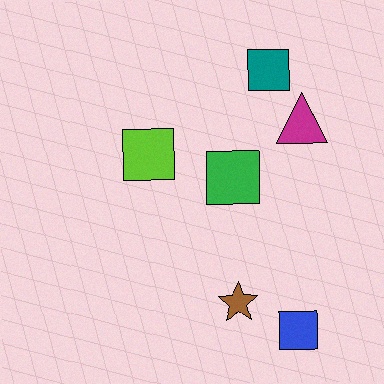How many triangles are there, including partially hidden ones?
There is 1 triangle.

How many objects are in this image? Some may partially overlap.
There are 6 objects.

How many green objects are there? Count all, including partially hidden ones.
There is 1 green object.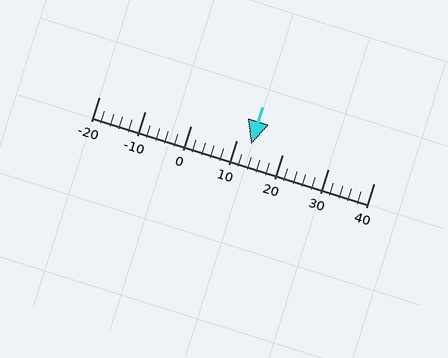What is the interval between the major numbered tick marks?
The major tick marks are spaced 10 units apart.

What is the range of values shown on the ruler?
The ruler shows values from -20 to 40.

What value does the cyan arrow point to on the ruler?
The cyan arrow points to approximately 13.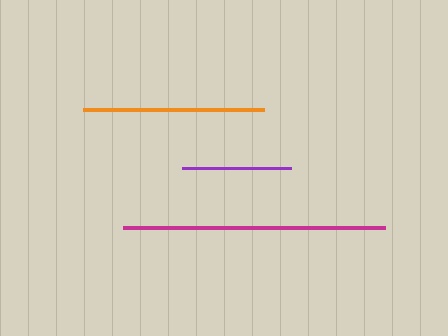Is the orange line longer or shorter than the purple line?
The orange line is longer than the purple line.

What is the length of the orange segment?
The orange segment is approximately 181 pixels long.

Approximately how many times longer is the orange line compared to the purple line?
The orange line is approximately 1.6 times the length of the purple line.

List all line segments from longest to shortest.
From longest to shortest: magenta, orange, purple.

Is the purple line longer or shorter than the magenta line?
The magenta line is longer than the purple line.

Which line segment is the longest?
The magenta line is the longest at approximately 262 pixels.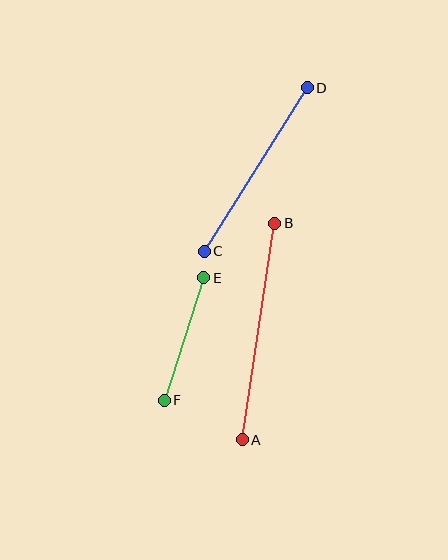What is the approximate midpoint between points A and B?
The midpoint is at approximately (258, 331) pixels.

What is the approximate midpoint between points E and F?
The midpoint is at approximately (184, 339) pixels.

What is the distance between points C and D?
The distance is approximately 194 pixels.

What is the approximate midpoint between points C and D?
The midpoint is at approximately (256, 170) pixels.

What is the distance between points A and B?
The distance is approximately 219 pixels.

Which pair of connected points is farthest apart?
Points A and B are farthest apart.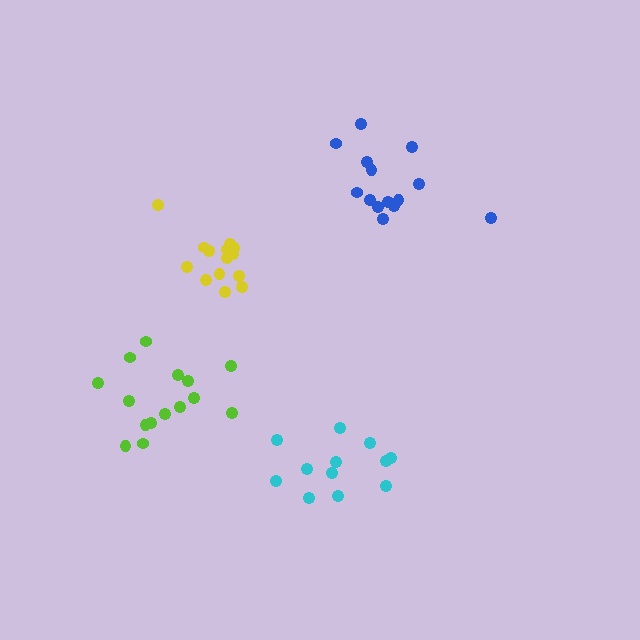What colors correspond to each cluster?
The clusters are colored: cyan, yellow, blue, lime.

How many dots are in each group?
Group 1: 12 dots, Group 2: 14 dots, Group 3: 14 dots, Group 4: 15 dots (55 total).